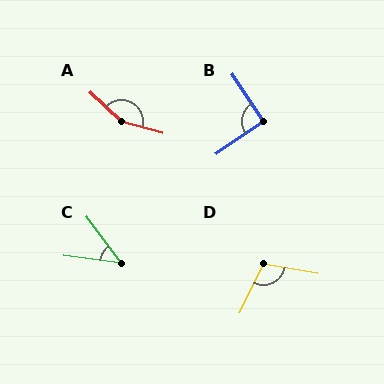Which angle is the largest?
A, at approximately 152 degrees.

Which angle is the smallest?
C, at approximately 46 degrees.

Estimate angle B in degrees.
Approximately 91 degrees.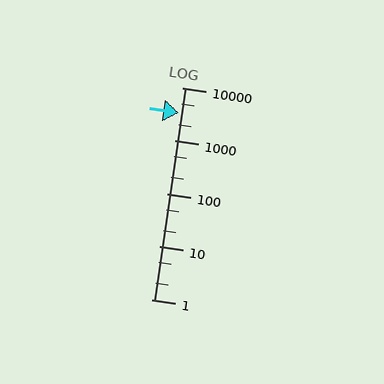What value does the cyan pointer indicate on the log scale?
The pointer indicates approximately 3400.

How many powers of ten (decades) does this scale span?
The scale spans 4 decades, from 1 to 10000.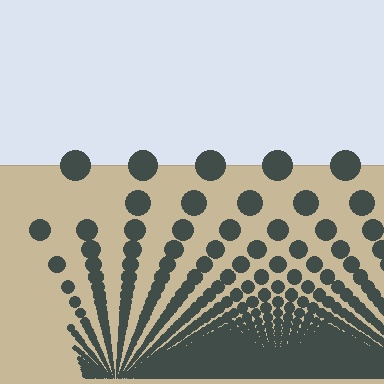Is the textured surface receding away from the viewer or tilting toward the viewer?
The surface appears to tilt toward the viewer. Texture elements get larger and sparser toward the top.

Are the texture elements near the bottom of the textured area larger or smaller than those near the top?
Smaller. The gradient is inverted — elements near the bottom are smaller and denser.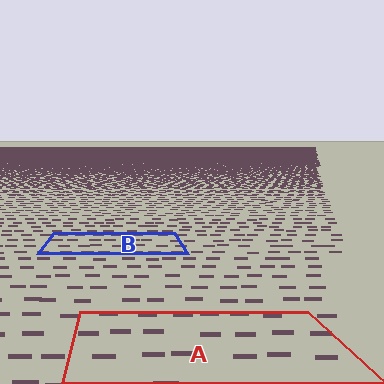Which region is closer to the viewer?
Region A is closer. The texture elements there are larger and more spread out.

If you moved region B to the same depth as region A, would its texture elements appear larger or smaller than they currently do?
They would appear larger. At a closer depth, the same texture elements are projected at a bigger on-screen size.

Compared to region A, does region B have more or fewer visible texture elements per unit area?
Region B has more texture elements per unit area — they are packed more densely because it is farther away.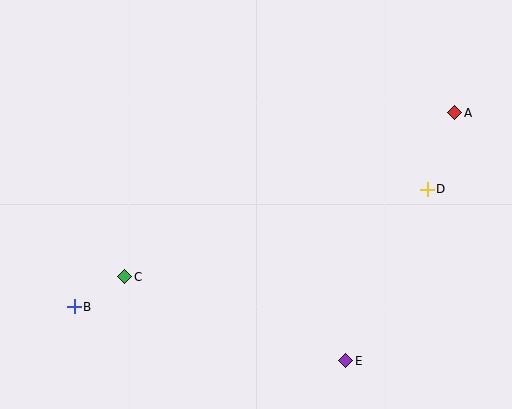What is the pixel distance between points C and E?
The distance between C and E is 236 pixels.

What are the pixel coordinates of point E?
Point E is at (346, 361).